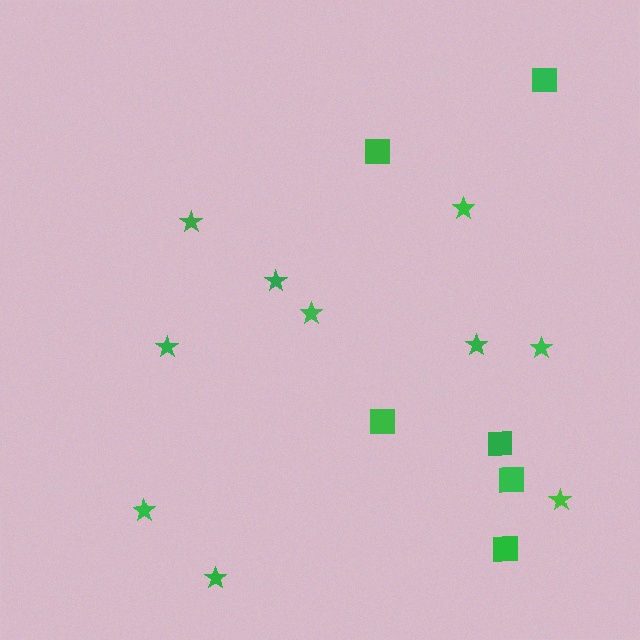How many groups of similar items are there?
There are 2 groups: one group of stars (10) and one group of squares (6).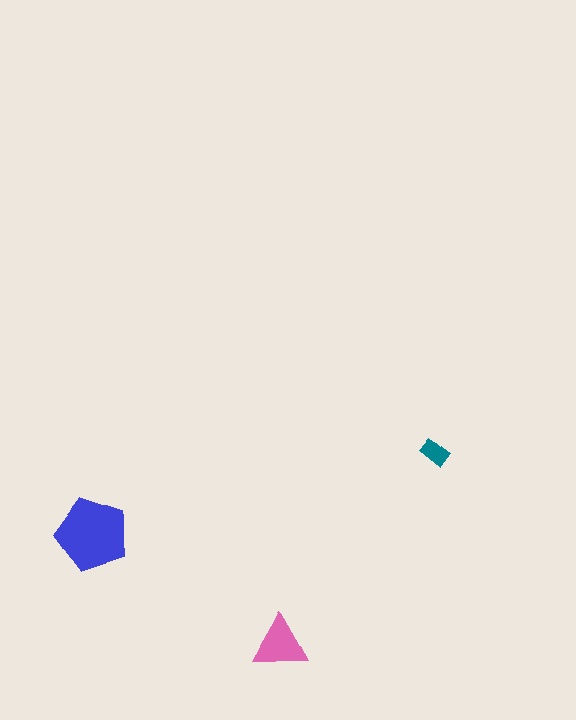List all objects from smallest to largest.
The teal rectangle, the pink triangle, the blue pentagon.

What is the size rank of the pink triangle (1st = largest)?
2nd.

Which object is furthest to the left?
The blue pentagon is leftmost.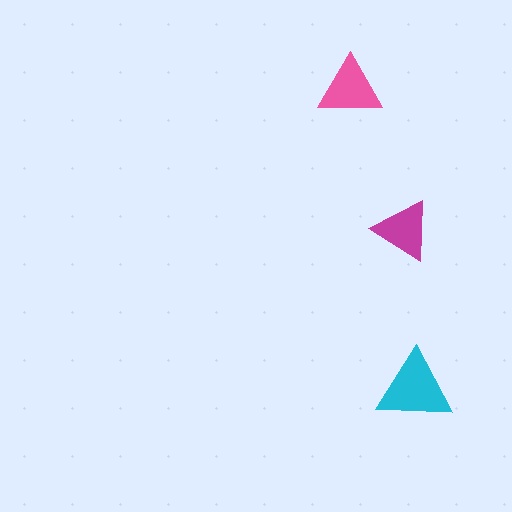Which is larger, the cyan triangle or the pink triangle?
The cyan one.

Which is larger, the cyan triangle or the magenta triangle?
The cyan one.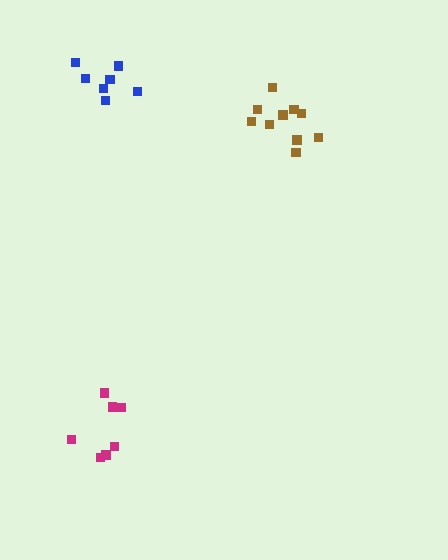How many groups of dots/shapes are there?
There are 3 groups.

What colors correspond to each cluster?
The clusters are colored: blue, magenta, brown.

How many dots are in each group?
Group 1: 7 dots, Group 2: 8 dots, Group 3: 10 dots (25 total).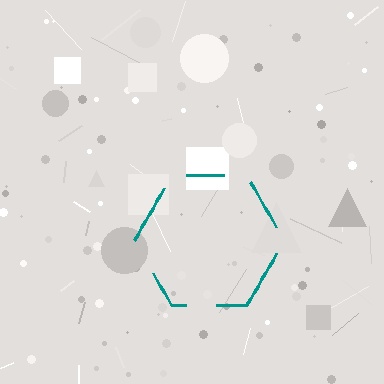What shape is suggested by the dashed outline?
The dashed outline suggests a hexagon.